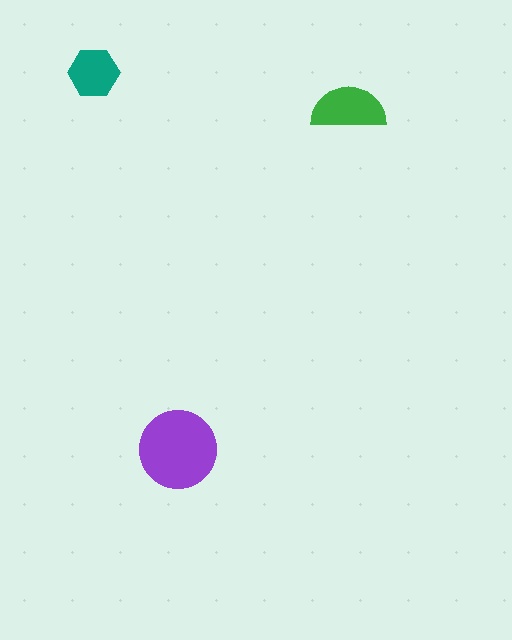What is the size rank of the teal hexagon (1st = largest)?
3rd.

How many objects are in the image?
There are 3 objects in the image.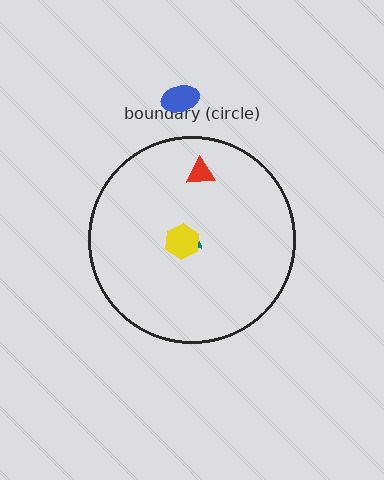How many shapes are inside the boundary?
3 inside, 1 outside.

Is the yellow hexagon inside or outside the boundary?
Inside.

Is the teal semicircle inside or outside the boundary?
Inside.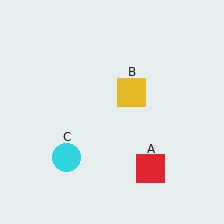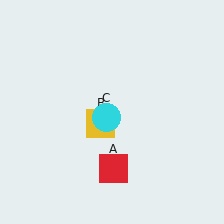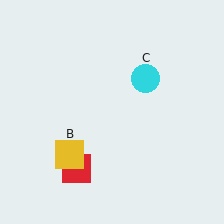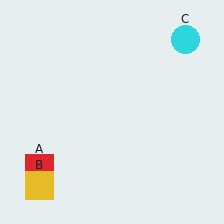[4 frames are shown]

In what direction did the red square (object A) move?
The red square (object A) moved left.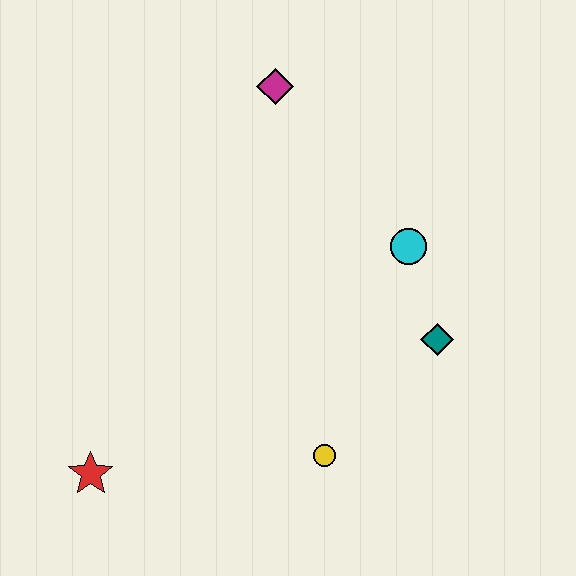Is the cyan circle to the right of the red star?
Yes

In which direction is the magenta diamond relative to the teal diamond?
The magenta diamond is above the teal diamond.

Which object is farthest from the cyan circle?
The red star is farthest from the cyan circle.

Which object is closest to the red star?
The yellow circle is closest to the red star.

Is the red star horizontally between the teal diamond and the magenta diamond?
No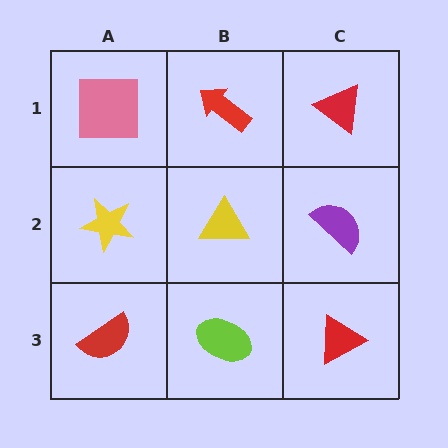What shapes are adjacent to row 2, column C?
A red triangle (row 1, column C), a red triangle (row 3, column C), a yellow triangle (row 2, column B).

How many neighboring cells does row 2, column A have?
3.